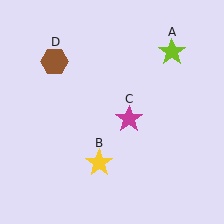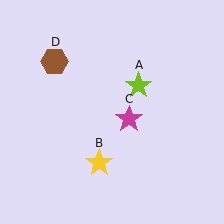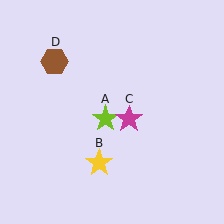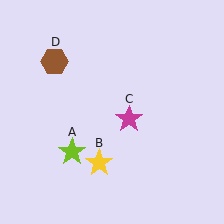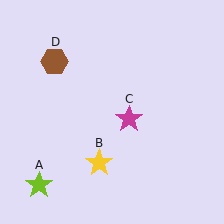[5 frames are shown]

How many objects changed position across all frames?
1 object changed position: lime star (object A).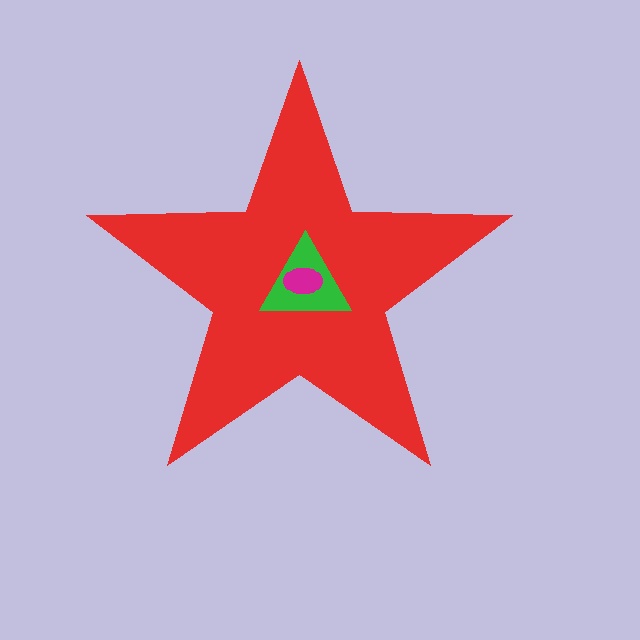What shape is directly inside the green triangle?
The magenta ellipse.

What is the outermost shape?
The red star.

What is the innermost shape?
The magenta ellipse.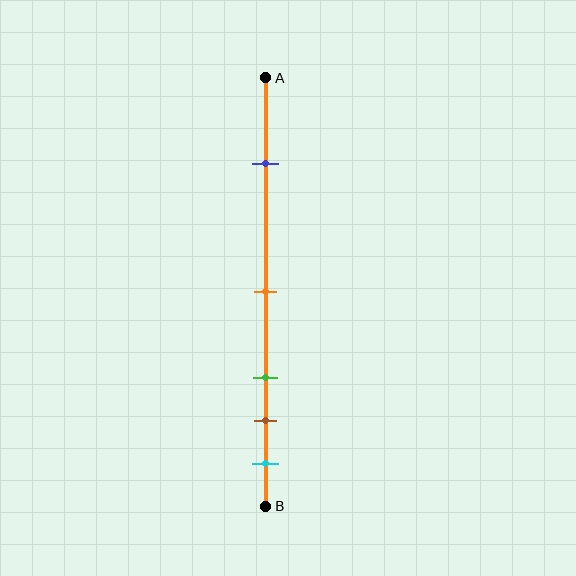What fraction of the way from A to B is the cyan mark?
The cyan mark is approximately 90% (0.9) of the way from A to B.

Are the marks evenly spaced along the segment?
No, the marks are not evenly spaced.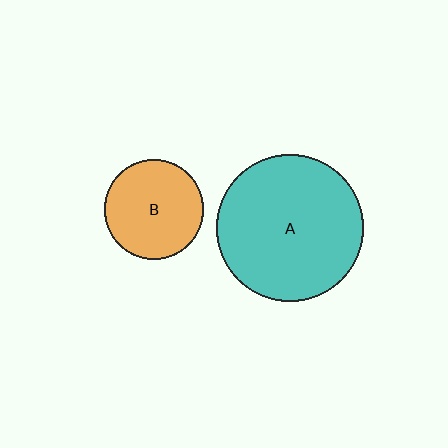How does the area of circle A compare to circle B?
Approximately 2.2 times.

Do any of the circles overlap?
No, none of the circles overlap.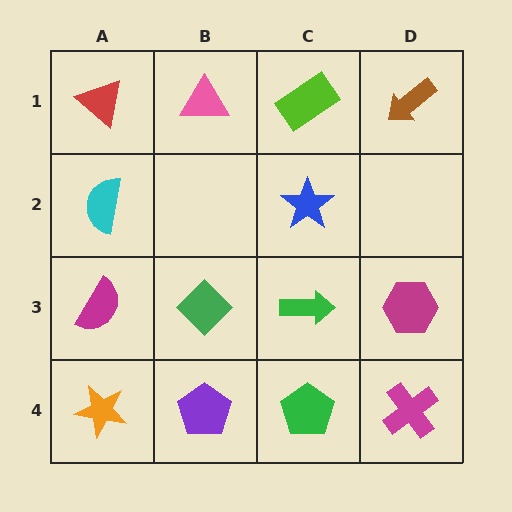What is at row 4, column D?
A magenta cross.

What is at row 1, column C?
A lime rectangle.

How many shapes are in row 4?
4 shapes.